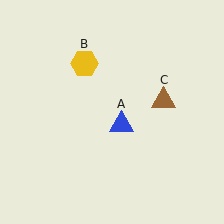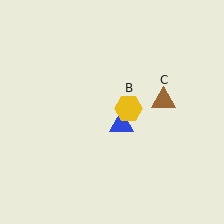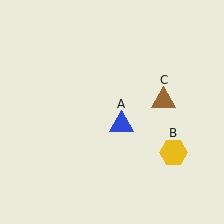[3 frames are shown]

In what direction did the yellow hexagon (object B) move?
The yellow hexagon (object B) moved down and to the right.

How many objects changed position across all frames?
1 object changed position: yellow hexagon (object B).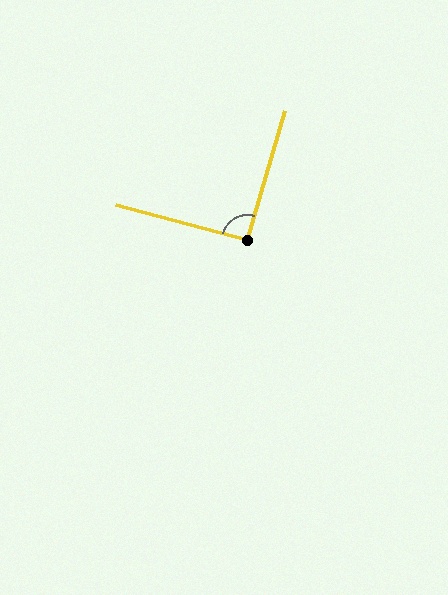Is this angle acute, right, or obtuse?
It is approximately a right angle.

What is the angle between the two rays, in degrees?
Approximately 91 degrees.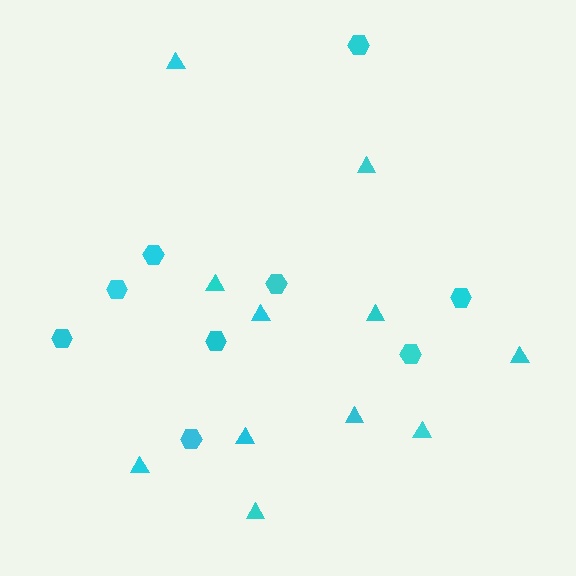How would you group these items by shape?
There are 2 groups: one group of hexagons (9) and one group of triangles (11).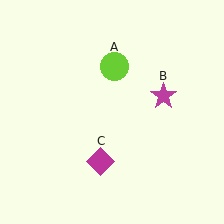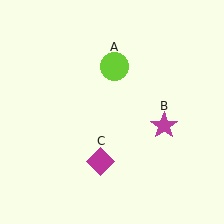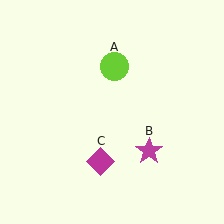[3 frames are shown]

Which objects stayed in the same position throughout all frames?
Lime circle (object A) and magenta diamond (object C) remained stationary.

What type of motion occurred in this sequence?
The magenta star (object B) rotated clockwise around the center of the scene.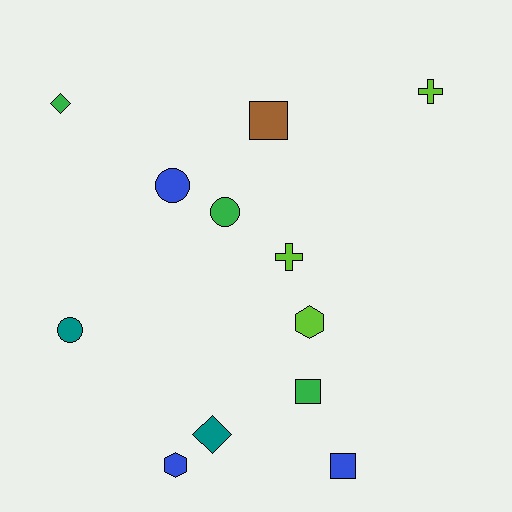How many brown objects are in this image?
There is 1 brown object.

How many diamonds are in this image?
There are 2 diamonds.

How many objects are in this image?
There are 12 objects.